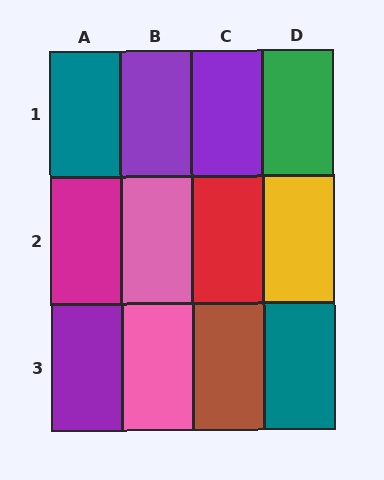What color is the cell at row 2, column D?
Yellow.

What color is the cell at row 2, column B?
Pink.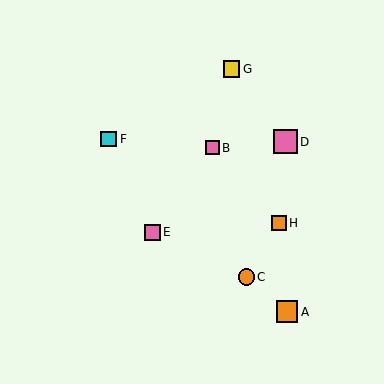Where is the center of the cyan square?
The center of the cyan square is at (109, 139).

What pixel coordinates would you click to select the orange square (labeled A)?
Click at (287, 312) to select the orange square A.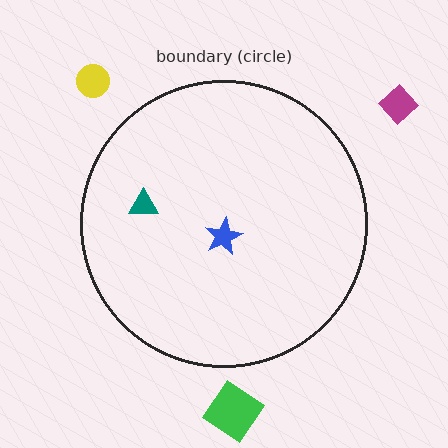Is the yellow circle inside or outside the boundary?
Outside.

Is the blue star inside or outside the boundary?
Inside.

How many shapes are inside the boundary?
2 inside, 3 outside.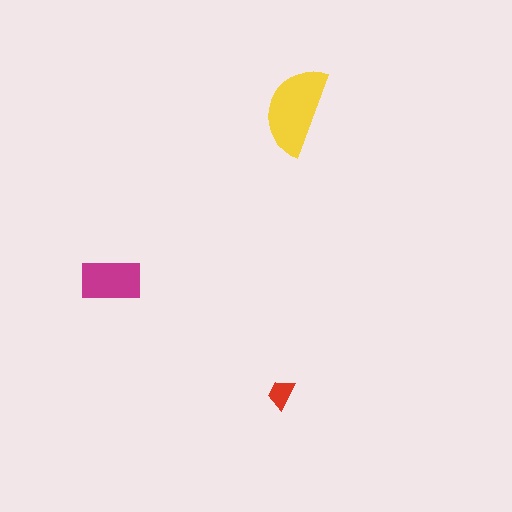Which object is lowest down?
The red trapezoid is bottommost.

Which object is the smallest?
The red trapezoid.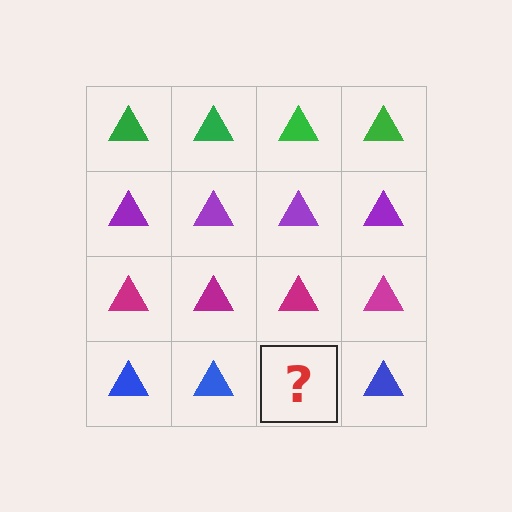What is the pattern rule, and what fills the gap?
The rule is that each row has a consistent color. The gap should be filled with a blue triangle.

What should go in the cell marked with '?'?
The missing cell should contain a blue triangle.